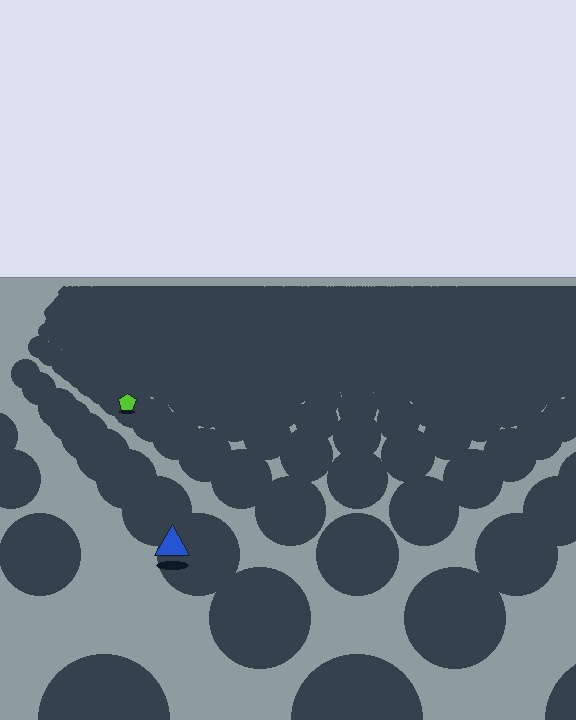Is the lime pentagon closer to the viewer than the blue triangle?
No. The blue triangle is closer — you can tell from the texture gradient: the ground texture is coarser near it.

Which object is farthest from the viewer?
The lime pentagon is farthest from the viewer. It appears smaller and the ground texture around it is denser.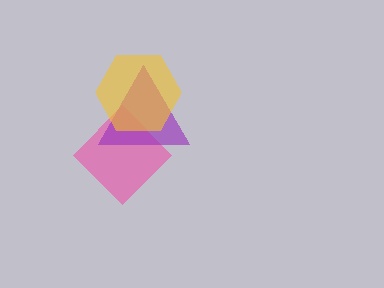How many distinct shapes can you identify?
There are 3 distinct shapes: a pink diamond, a purple triangle, a yellow hexagon.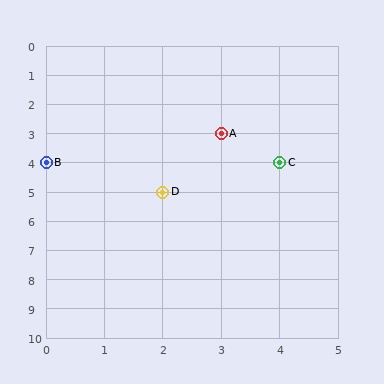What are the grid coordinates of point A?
Point A is at grid coordinates (3, 3).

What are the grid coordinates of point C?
Point C is at grid coordinates (4, 4).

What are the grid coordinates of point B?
Point B is at grid coordinates (0, 4).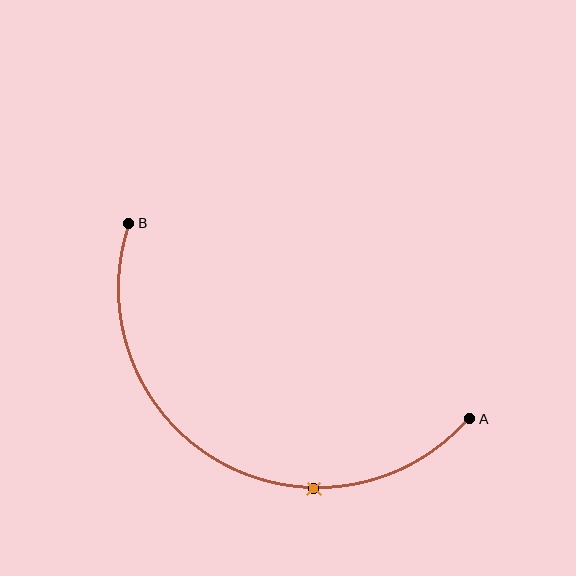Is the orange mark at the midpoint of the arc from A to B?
No. The orange mark lies on the arc but is closer to endpoint A. The arc midpoint would be at the point on the curve equidistant along the arc from both A and B.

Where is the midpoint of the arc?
The arc midpoint is the point on the curve farthest from the straight line joining A and B. It sits below that line.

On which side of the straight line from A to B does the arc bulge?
The arc bulges below the straight line connecting A and B.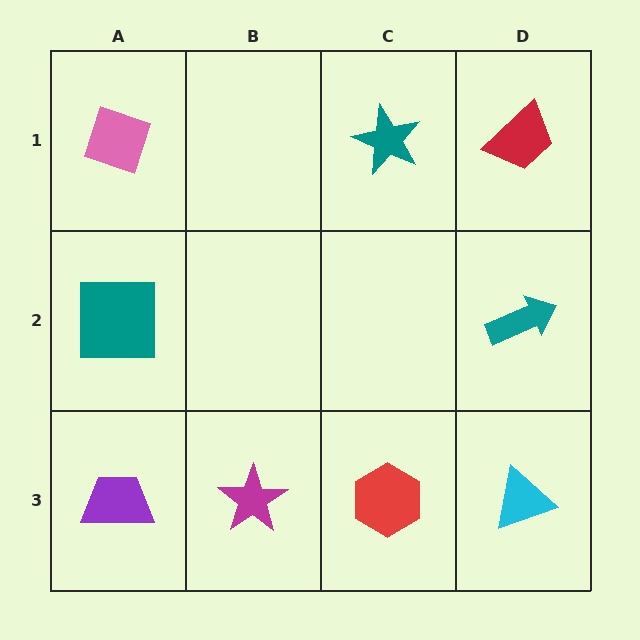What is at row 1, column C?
A teal star.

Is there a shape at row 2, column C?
No, that cell is empty.